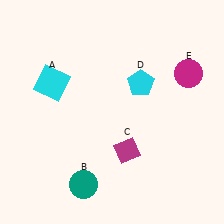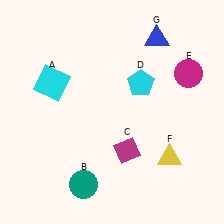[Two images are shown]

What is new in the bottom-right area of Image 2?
A yellow triangle (F) was added in the bottom-right area of Image 2.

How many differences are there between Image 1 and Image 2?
There are 2 differences between the two images.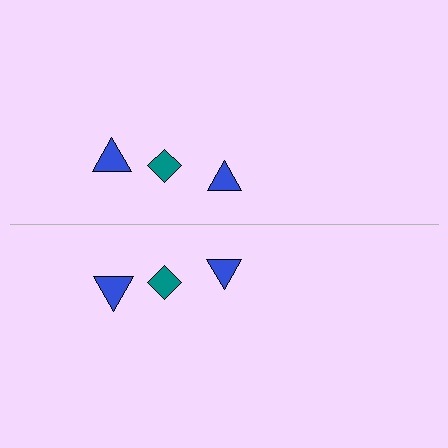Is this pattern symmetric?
Yes, this pattern has bilateral (reflection) symmetry.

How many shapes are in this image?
There are 6 shapes in this image.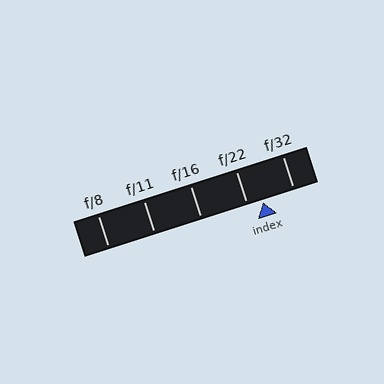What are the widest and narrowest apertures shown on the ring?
The widest aperture shown is f/8 and the narrowest is f/32.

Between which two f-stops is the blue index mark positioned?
The index mark is between f/22 and f/32.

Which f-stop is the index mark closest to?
The index mark is closest to f/22.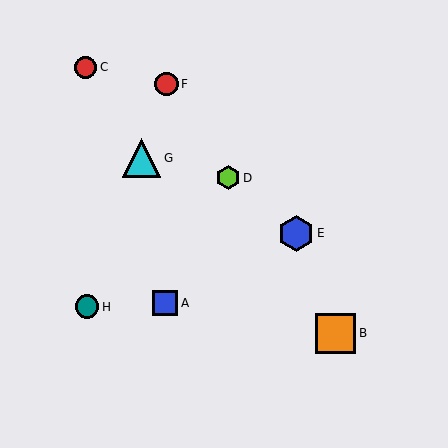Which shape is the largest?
The orange square (labeled B) is the largest.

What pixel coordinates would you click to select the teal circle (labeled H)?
Click at (87, 307) to select the teal circle H.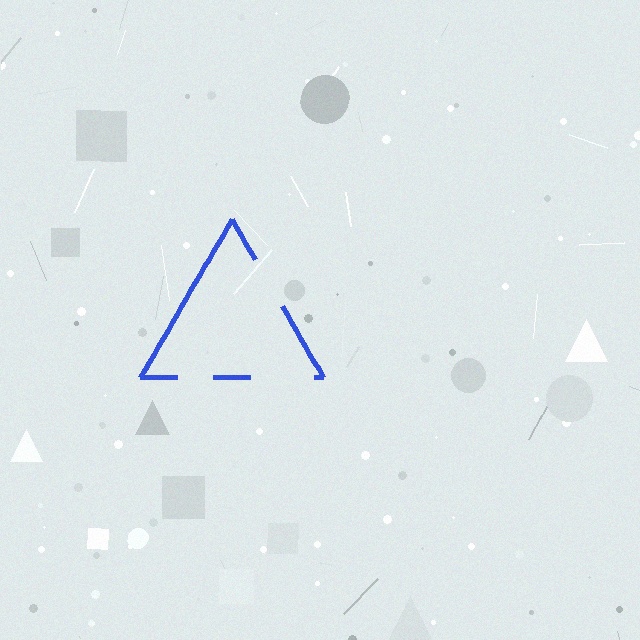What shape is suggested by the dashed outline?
The dashed outline suggests a triangle.